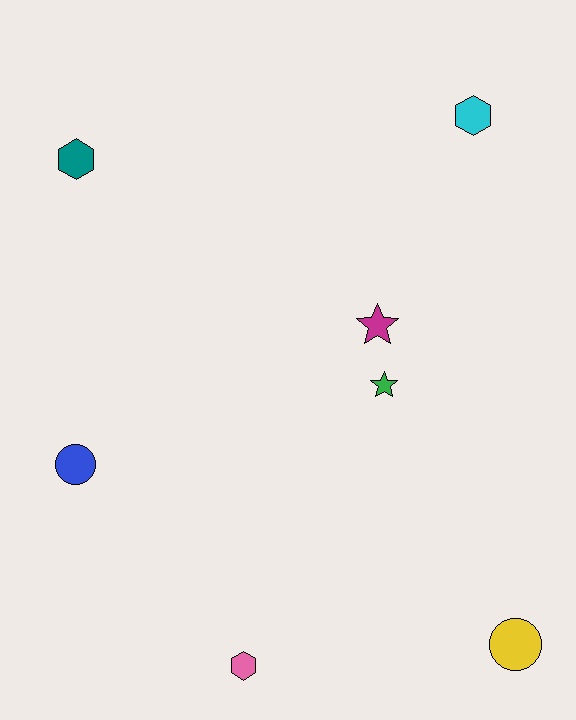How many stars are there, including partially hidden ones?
There are 2 stars.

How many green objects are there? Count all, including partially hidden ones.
There is 1 green object.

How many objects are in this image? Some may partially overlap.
There are 7 objects.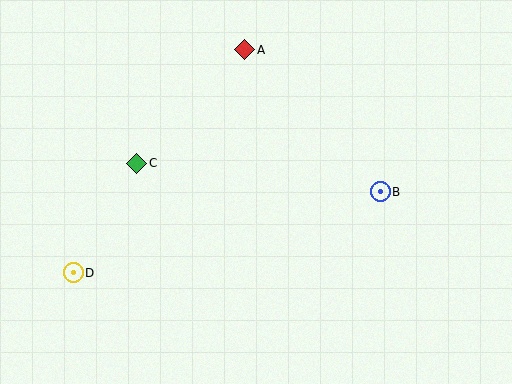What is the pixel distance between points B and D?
The distance between B and D is 317 pixels.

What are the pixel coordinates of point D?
Point D is at (73, 273).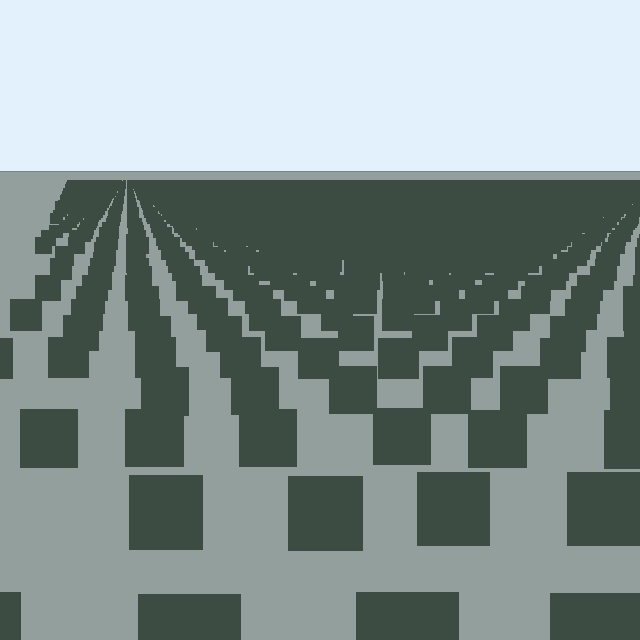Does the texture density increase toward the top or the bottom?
Density increases toward the top.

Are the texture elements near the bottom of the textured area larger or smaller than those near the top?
Larger. Near the bottom, elements are closer to the viewer and appear at a bigger on-screen size.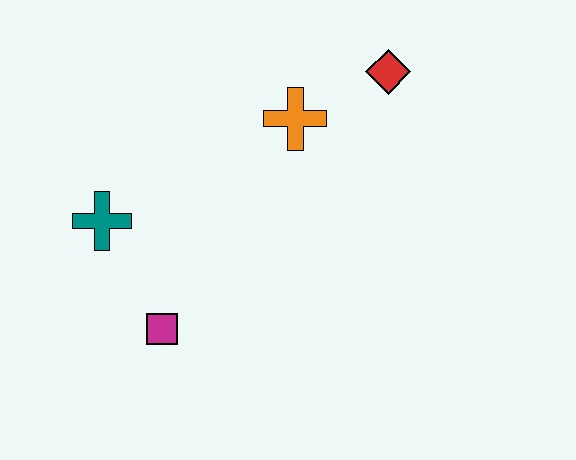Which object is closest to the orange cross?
The red diamond is closest to the orange cross.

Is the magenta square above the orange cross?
No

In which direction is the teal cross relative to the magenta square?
The teal cross is above the magenta square.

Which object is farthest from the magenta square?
The red diamond is farthest from the magenta square.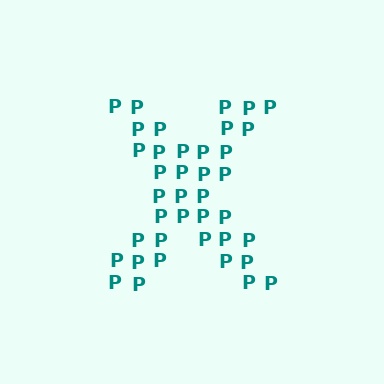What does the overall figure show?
The overall figure shows the letter X.